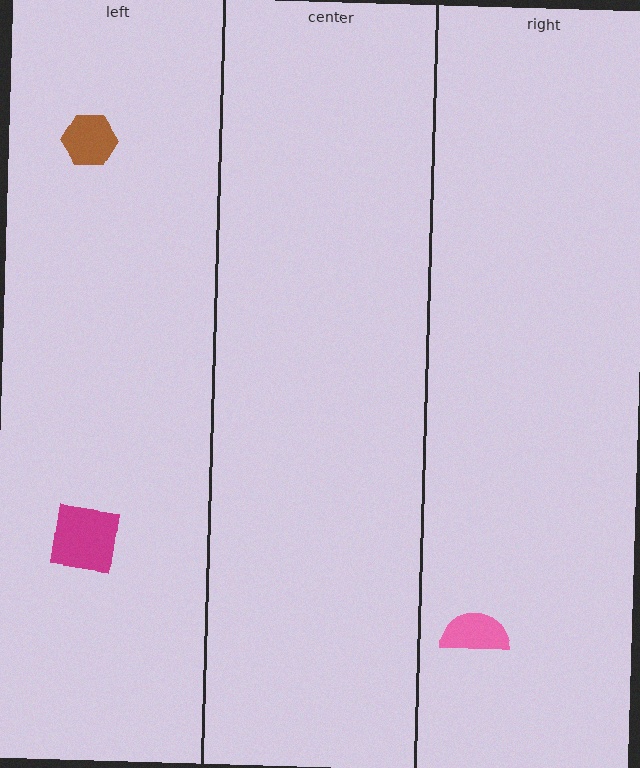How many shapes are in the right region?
1.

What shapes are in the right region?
The pink semicircle.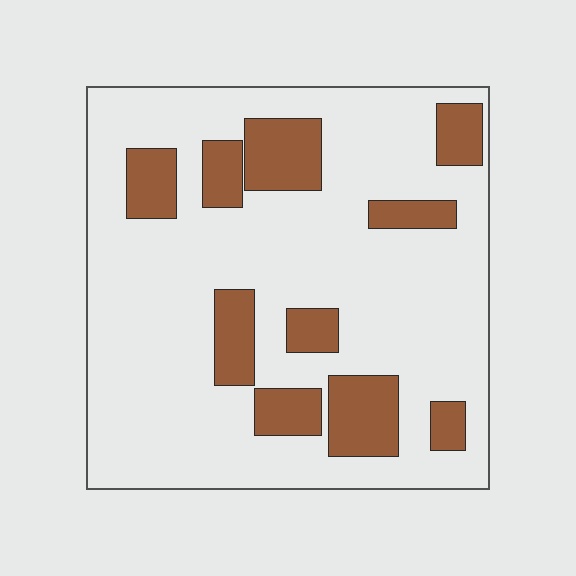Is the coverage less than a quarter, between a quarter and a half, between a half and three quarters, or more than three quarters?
Less than a quarter.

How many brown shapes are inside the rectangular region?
10.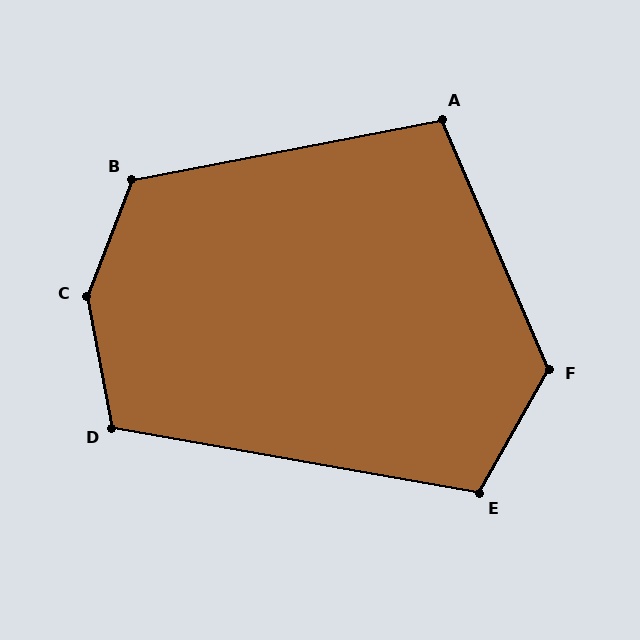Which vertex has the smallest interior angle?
A, at approximately 102 degrees.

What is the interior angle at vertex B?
Approximately 122 degrees (obtuse).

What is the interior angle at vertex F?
Approximately 127 degrees (obtuse).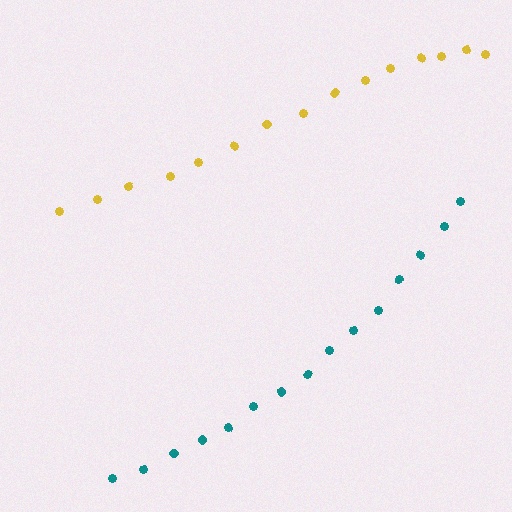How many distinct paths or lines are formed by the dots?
There are 2 distinct paths.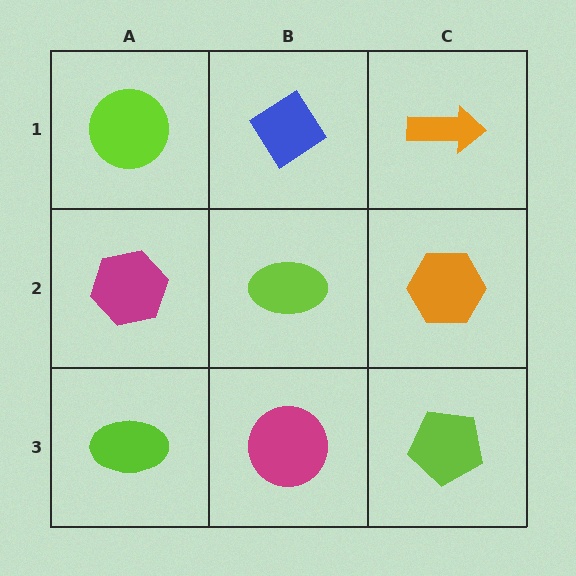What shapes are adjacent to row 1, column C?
An orange hexagon (row 2, column C), a blue diamond (row 1, column B).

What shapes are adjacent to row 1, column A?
A magenta hexagon (row 2, column A), a blue diamond (row 1, column B).